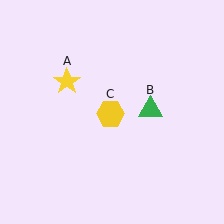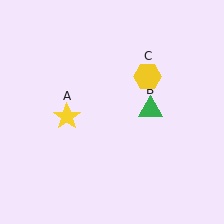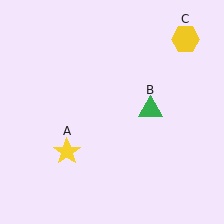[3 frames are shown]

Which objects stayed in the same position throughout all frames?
Green triangle (object B) remained stationary.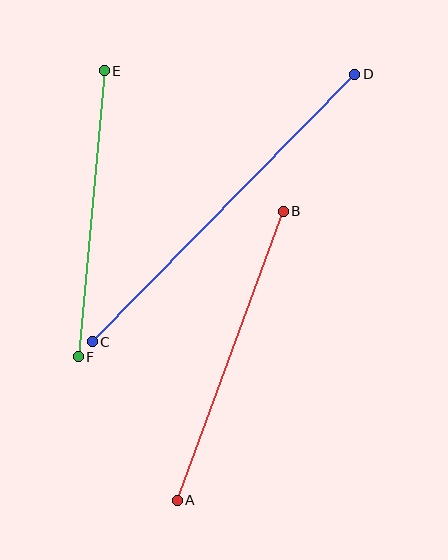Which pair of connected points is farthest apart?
Points C and D are farthest apart.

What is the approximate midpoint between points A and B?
The midpoint is at approximately (230, 356) pixels.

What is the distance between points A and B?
The distance is approximately 308 pixels.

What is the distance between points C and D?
The distance is approximately 375 pixels.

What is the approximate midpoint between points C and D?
The midpoint is at approximately (223, 208) pixels.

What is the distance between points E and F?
The distance is approximately 287 pixels.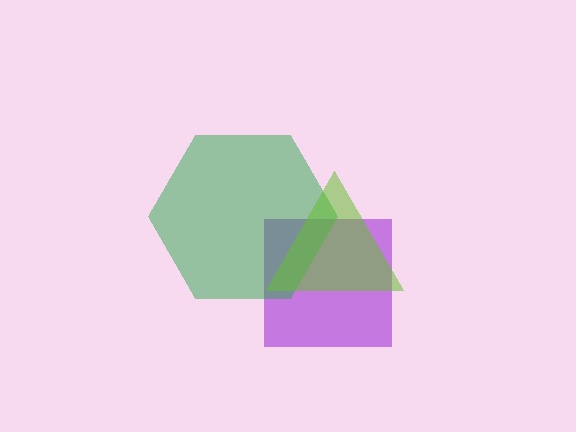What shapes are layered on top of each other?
The layered shapes are: a purple square, a green hexagon, a lime triangle.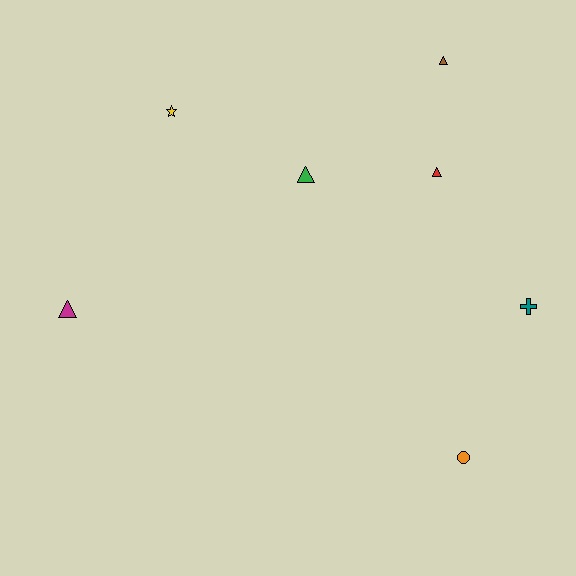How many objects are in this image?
There are 7 objects.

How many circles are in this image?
There is 1 circle.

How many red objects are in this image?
There is 1 red object.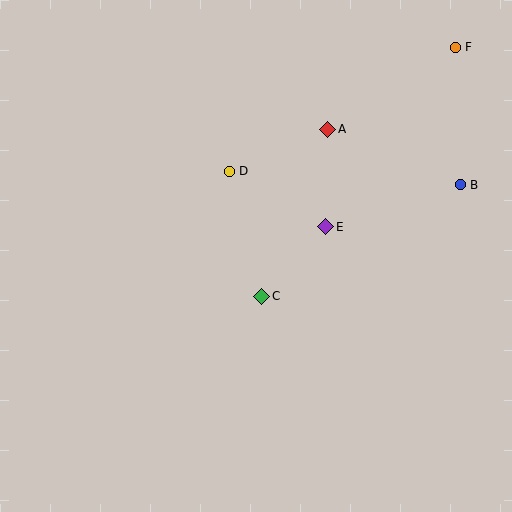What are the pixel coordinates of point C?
Point C is at (262, 296).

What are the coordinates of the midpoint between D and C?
The midpoint between D and C is at (245, 234).